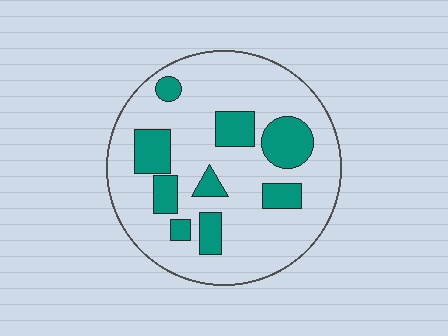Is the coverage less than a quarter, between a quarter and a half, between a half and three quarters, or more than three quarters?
Less than a quarter.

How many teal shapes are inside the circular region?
9.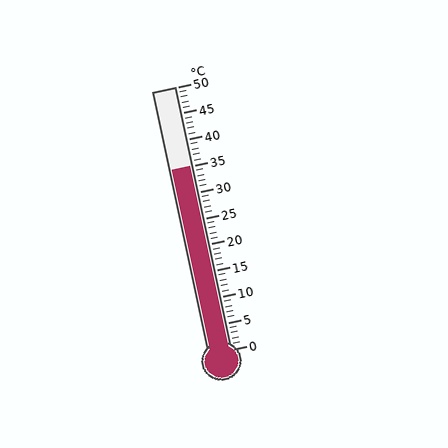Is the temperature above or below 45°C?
The temperature is below 45°C.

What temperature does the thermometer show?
The thermometer shows approximately 35°C.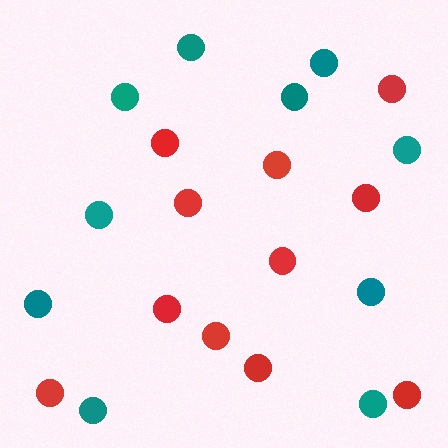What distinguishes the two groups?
There are 2 groups: one group of red circles (11) and one group of teal circles (10).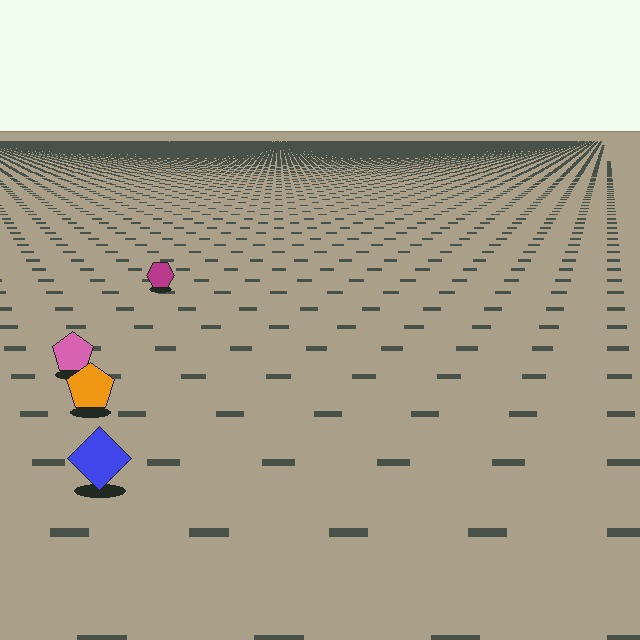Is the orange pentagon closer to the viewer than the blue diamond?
No. The blue diamond is closer — you can tell from the texture gradient: the ground texture is coarser near it.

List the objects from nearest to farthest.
From nearest to farthest: the blue diamond, the orange pentagon, the pink pentagon, the magenta hexagon.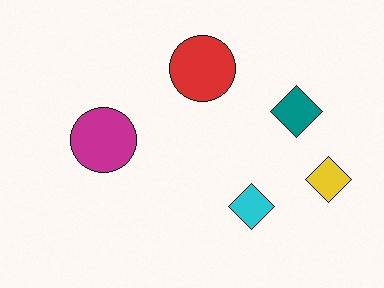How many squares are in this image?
There are no squares.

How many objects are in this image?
There are 5 objects.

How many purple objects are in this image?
There are no purple objects.